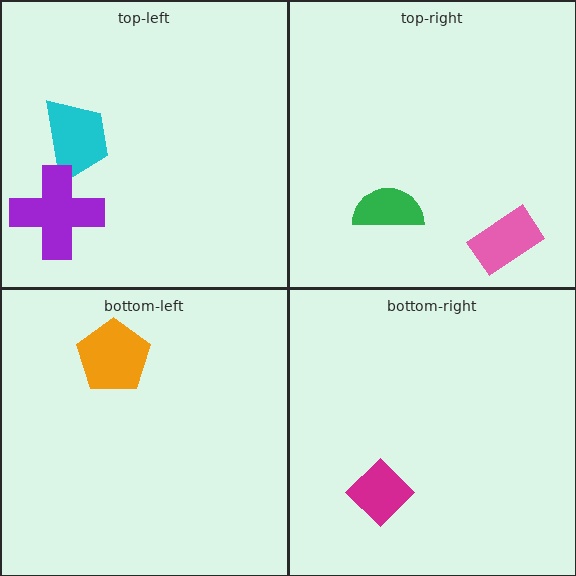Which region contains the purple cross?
The top-left region.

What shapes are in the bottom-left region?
The orange pentagon.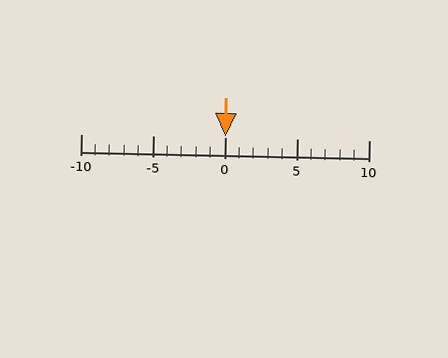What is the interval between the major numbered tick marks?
The major tick marks are spaced 5 units apart.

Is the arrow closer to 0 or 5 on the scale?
The arrow is closer to 0.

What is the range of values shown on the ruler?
The ruler shows values from -10 to 10.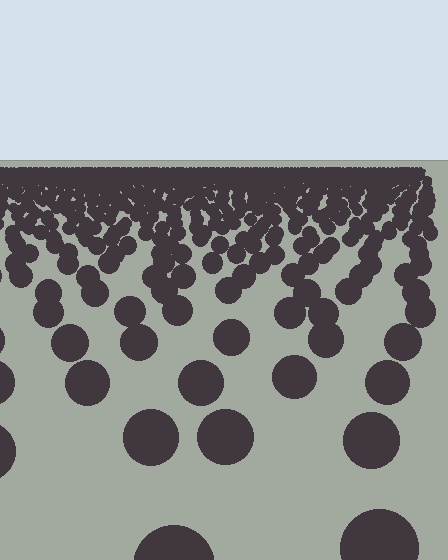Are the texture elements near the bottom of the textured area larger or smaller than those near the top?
Larger. Near the bottom, elements are closer to the viewer and appear at a bigger on-screen size.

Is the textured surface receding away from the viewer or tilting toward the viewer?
The surface is receding away from the viewer. Texture elements get smaller and denser toward the top.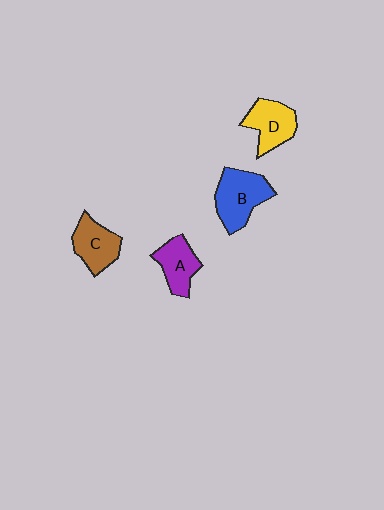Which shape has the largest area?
Shape B (blue).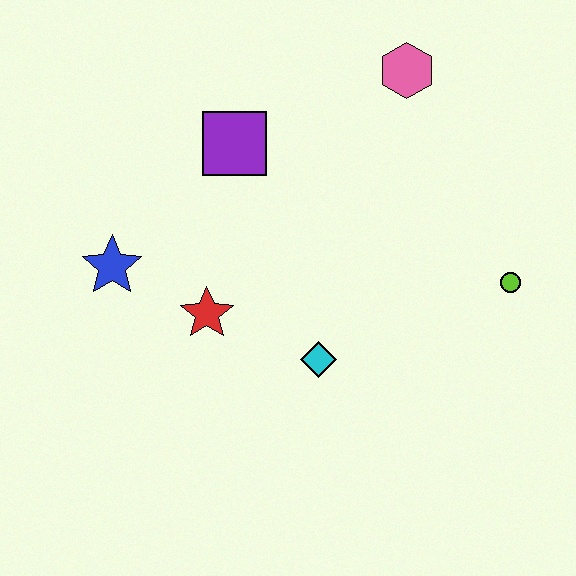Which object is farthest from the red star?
The pink hexagon is farthest from the red star.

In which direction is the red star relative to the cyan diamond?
The red star is to the left of the cyan diamond.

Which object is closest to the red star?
The blue star is closest to the red star.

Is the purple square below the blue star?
No